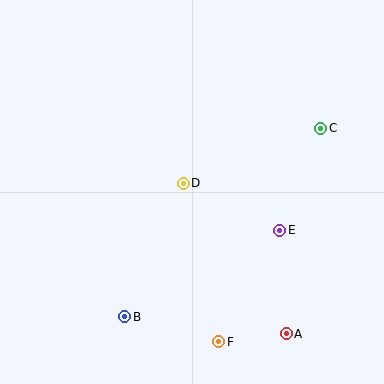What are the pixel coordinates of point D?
Point D is at (183, 183).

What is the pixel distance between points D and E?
The distance between D and E is 107 pixels.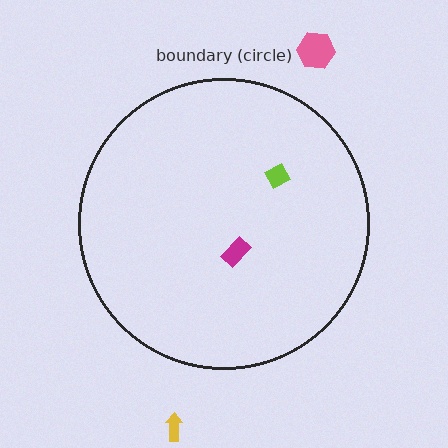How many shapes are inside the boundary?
2 inside, 2 outside.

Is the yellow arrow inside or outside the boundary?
Outside.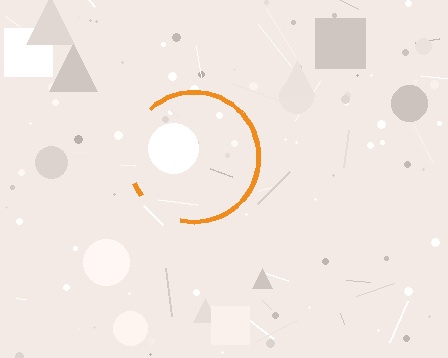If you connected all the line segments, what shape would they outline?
They would outline a circle.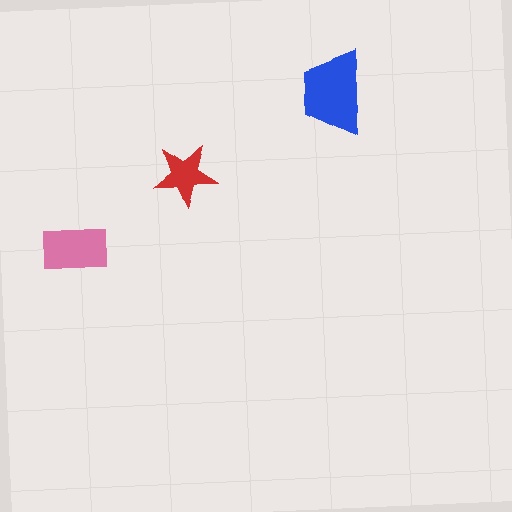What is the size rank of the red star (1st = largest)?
3rd.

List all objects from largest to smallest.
The blue trapezoid, the pink rectangle, the red star.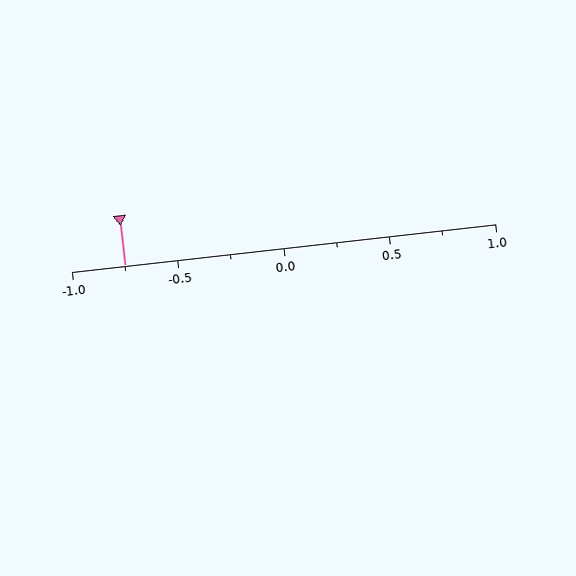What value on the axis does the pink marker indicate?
The marker indicates approximately -0.75.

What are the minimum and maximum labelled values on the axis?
The axis runs from -1.0 to 1.0.